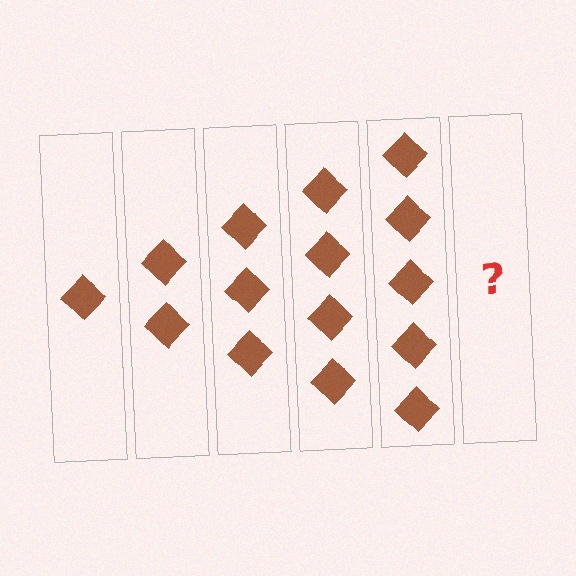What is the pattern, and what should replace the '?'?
The pattern is that each step adds one more diamond. The '?' should be 6 diamonds.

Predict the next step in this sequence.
The next step is 6 diamonds.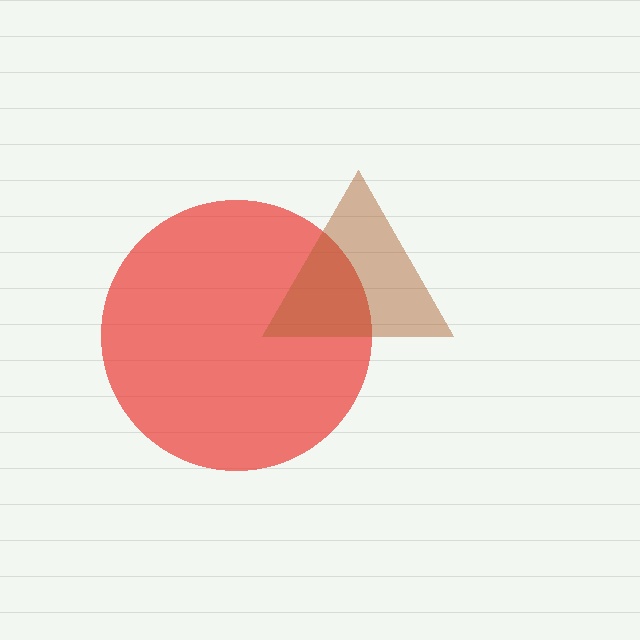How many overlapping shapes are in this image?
There are 2 overlapping shapes in the image.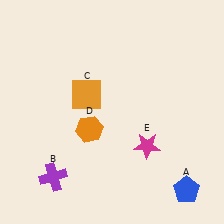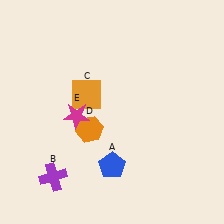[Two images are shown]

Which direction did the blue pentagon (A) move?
The blue pentagon (A) moved left.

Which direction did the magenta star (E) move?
The magenta star (E) moved left.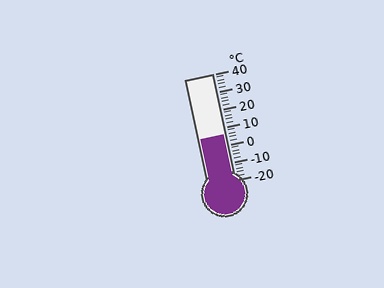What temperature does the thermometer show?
The thermometer shows approximately 6°C.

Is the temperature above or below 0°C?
The temperature is above 0°C.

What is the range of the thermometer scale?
The thermometer scale ranges from -20°C to 40°C.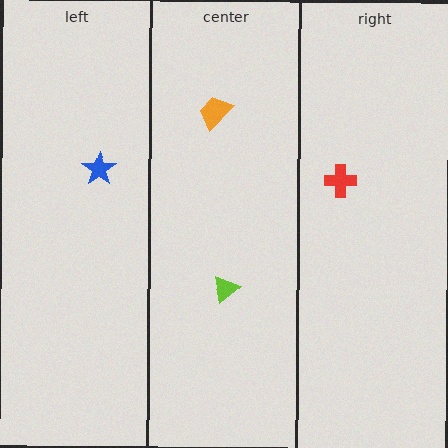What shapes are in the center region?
The orange trapezoid, the lime triangle.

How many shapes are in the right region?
1.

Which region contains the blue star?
The left region.